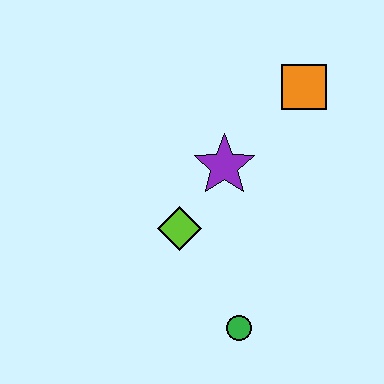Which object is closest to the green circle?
The lime diamond is closest to the green circle.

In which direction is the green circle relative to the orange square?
The green circle is below the orange square.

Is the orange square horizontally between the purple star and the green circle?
No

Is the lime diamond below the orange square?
Yes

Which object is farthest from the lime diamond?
The orange square is farthest from the lime diamond.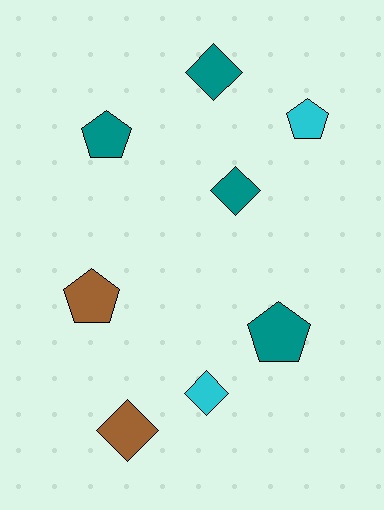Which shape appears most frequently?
Diamond, with 4 objects.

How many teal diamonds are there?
There are 2 teal diamonds.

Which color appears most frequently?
Teal, with 4 objects.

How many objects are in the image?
There are 8 objects.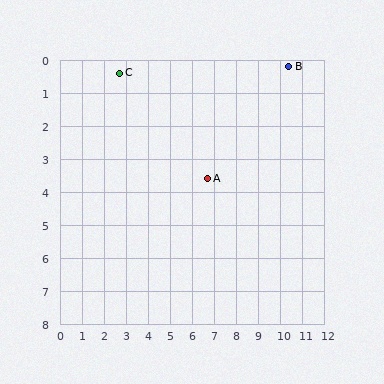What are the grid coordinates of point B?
Point B is at approximately (10.4, 0.2).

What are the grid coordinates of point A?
Point A is at approximately (6.7, 3.6).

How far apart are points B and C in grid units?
Points B and C are about 7.7 grid units apart.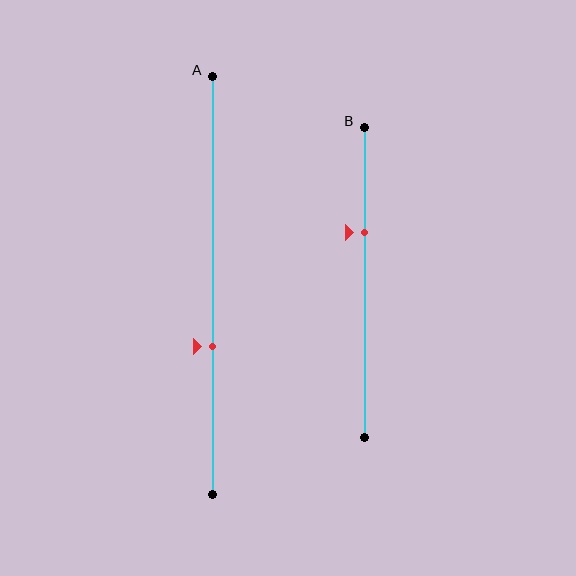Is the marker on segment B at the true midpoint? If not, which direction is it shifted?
No, the marker on segment B is shifted upward by about 16% of the segment length.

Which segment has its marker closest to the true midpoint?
Segment A has its marker closest to the true midpoint.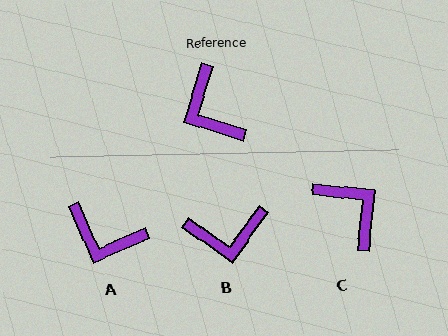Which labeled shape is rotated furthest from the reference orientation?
C, about 169 degrees away.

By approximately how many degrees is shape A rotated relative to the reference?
Approximately 41 degrees counter-clockwise.